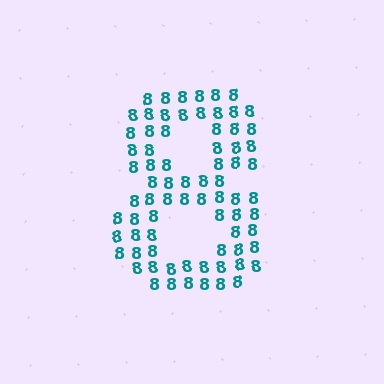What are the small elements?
The small elements are digit 8's.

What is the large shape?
The large shape is the digit 8.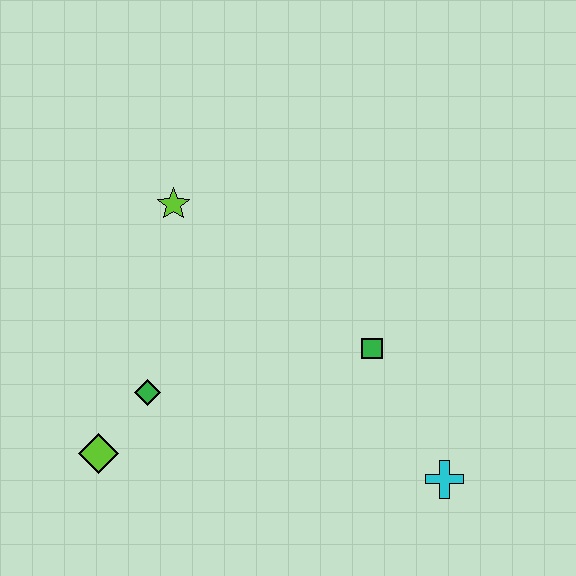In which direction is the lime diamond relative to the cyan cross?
The lime diamond is to the left of the cyan cross.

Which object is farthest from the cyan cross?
The lime star is farthest from the cyan cross.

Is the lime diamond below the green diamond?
Yes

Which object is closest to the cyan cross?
The green square is closest to the cyan cross.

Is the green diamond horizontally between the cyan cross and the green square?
No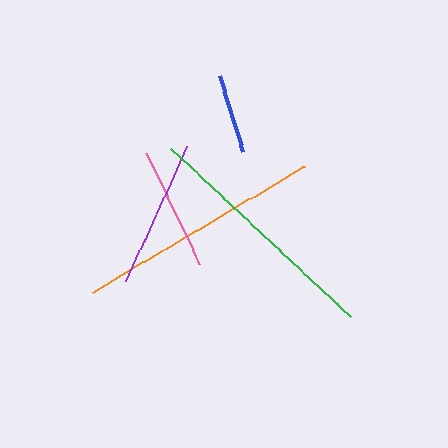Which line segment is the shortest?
The blue line is the shortest at approximately 79 pixels.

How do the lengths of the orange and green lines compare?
The orange and green lines are approximately the same length.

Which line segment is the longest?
The orange line is the longest at approximately 247 pixels.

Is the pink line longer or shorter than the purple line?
The purple line is longer than the pink line.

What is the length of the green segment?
The green segment is approximately 246 pixels long.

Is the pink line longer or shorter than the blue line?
The pink line is longer than the blue line.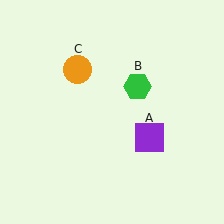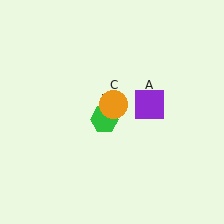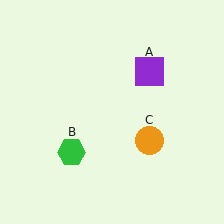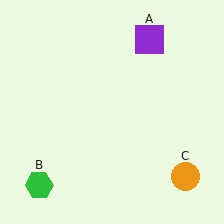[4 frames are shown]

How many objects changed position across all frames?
3 objects changed position: purple square (object A), green hexagon (object B), orange circle (object C).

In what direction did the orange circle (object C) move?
The orange circle (object C) moved down and to the right.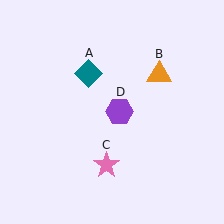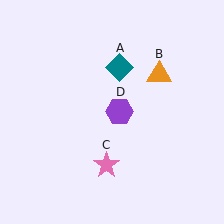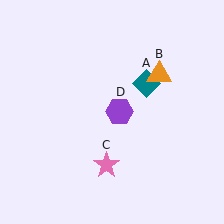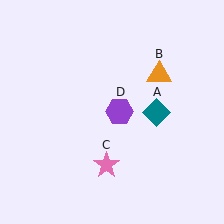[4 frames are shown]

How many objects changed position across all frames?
1 object changed position: teal diamond (object A).